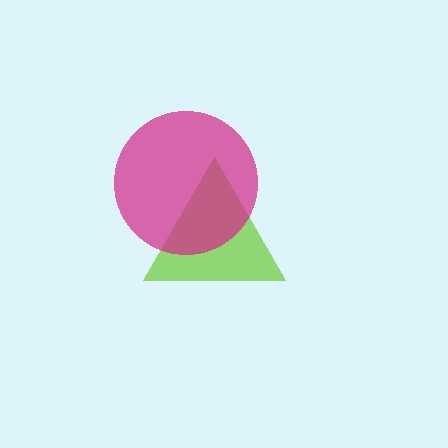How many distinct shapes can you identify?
There are 2 distinct shapes: a lime triangle, a magenta circle.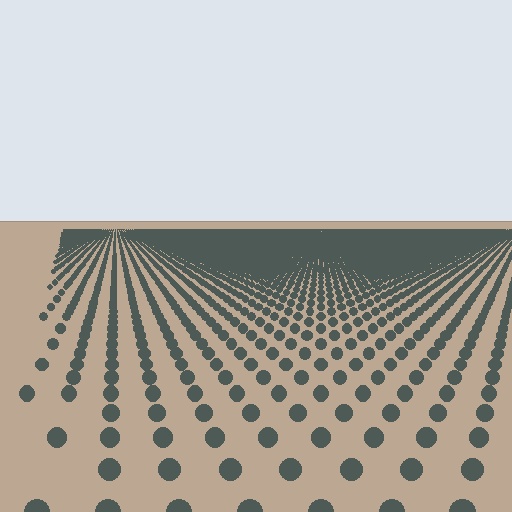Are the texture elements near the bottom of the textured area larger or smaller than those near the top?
Larger. Near the bottom, elements are closer to the viewer and appear at a bigger on-screen size.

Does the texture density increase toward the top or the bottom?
Density increases toward the top.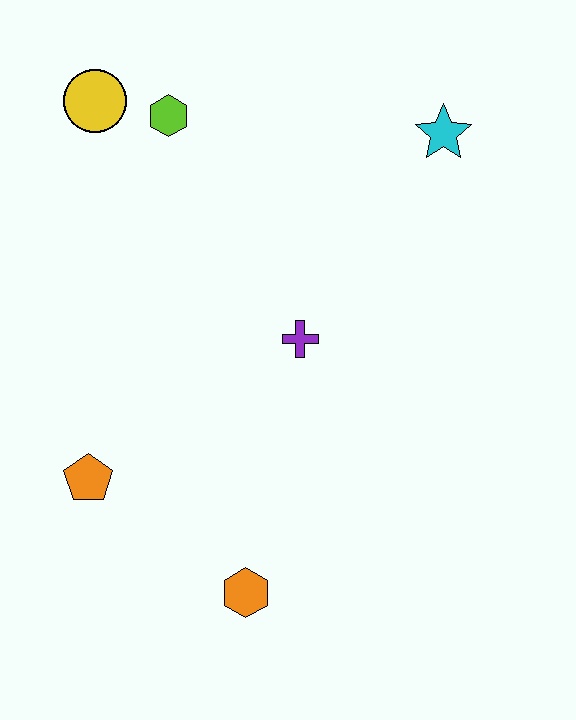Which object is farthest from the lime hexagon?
The orange hexagon is farthest from the lime hexagon.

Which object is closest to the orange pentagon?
The orange hexagon is closest to the orange pentagon.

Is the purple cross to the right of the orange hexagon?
Yes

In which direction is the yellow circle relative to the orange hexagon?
The yellow circle is above the orange hexagon.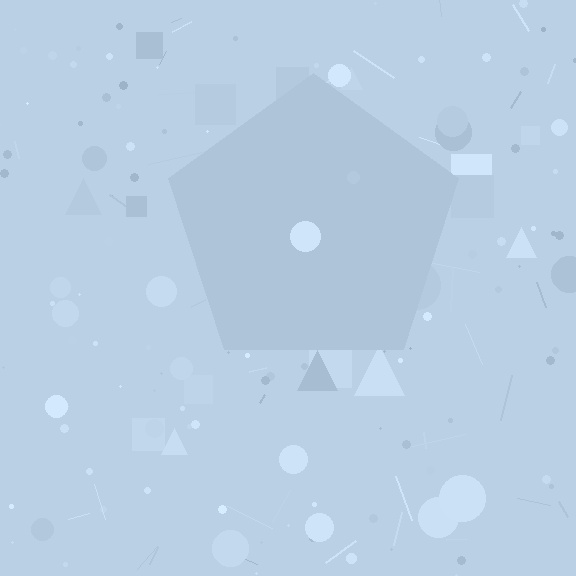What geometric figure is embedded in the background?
A pentagon is embedded in the background.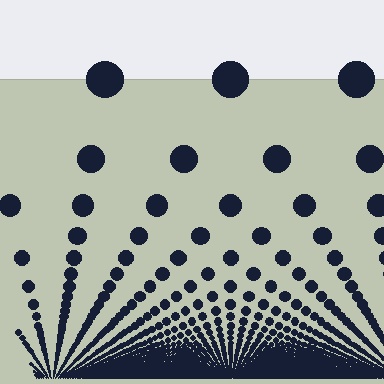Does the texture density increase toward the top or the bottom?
Density increases toward the bottom.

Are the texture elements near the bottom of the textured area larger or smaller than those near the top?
Smaller. The gradient is inverted — elements near the bottom are smaller and denser.